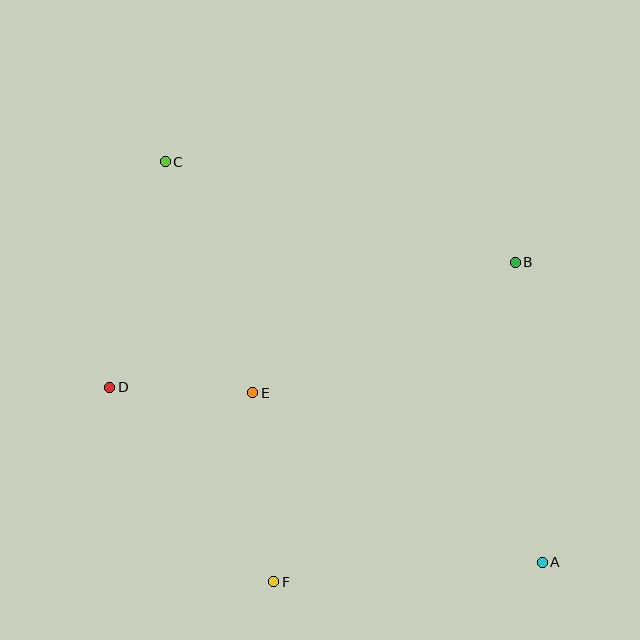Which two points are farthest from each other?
Points A and C are farthest from each other.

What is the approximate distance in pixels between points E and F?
The distance between E and F is approximately 191 pixels.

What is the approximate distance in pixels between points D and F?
The distance between D and F is approximately 254 pixels.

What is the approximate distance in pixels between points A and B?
The distance between A and B is approximately 301 pixels.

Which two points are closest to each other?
Points D and E are closest to each other.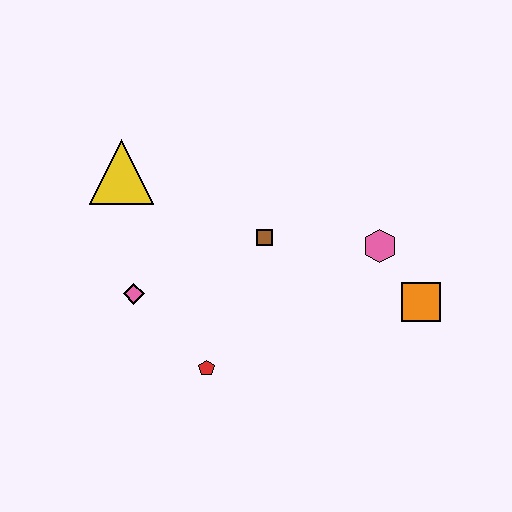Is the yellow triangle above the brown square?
Yes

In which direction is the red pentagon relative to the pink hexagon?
The red pentagon is to the left of the pink hexagon.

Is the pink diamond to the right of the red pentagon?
No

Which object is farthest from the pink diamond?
The orange square is farthest from the pink diamond.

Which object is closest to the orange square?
The pink hexagon is closest to the orange square.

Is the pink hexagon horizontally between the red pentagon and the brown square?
No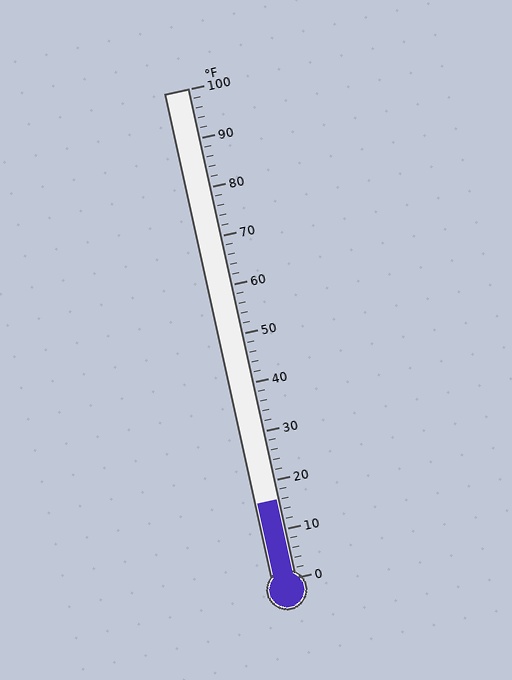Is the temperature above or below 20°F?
The temperature is below 20°F.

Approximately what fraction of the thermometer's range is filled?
The thermometer is filled to approximately 15% of its range.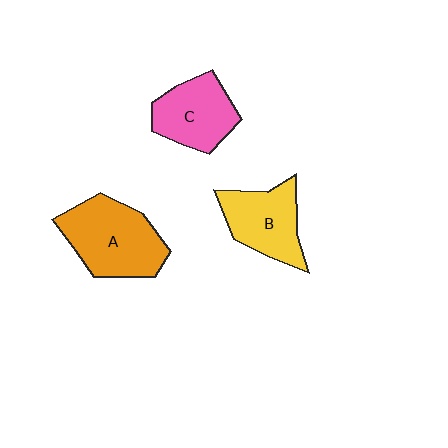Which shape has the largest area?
Shape A (orange).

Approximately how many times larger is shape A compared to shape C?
Approximately 1.3 times.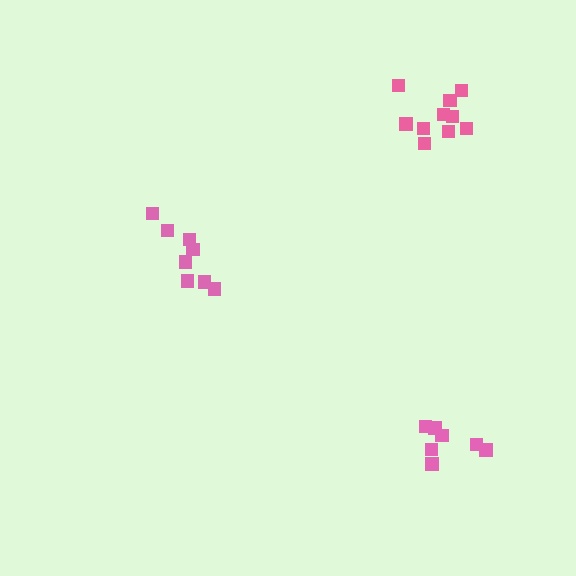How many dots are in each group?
Group 1: 8 dots, Group 2: 7 dots, Group 3: 10 dots (25 total).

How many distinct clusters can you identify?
There are 3 distinct clusters.